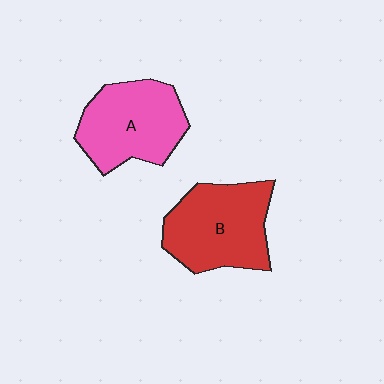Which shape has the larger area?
Shape B (red).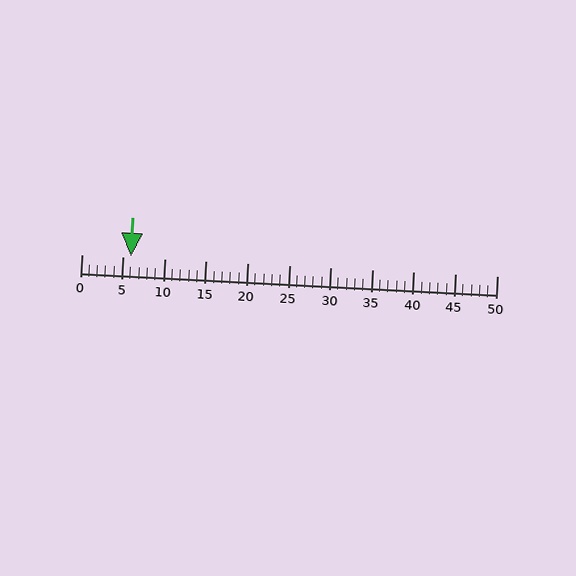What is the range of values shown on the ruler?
The ruler shows values from 0 to 50.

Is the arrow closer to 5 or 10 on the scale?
The arrow is closer to 5.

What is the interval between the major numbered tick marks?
The major tick marks are spaced 5 units apart.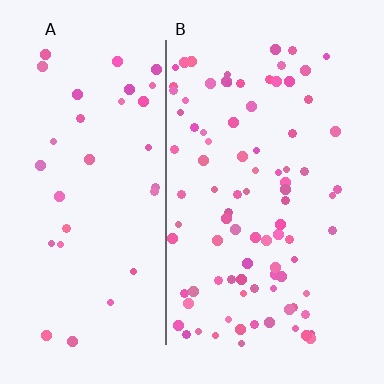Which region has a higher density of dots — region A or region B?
B (the right).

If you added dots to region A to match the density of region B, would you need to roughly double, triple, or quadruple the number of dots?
Approximately triple.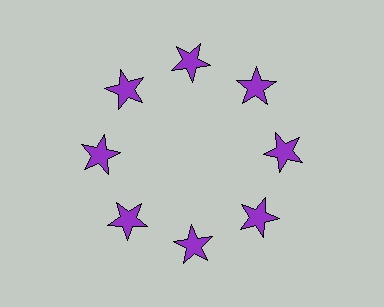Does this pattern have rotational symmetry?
Yes, this pattern has 8-fold rotational symmetry. It looks the same after rotating 45 degrees around the center.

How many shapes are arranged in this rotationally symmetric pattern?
There are 8 shapes, arranged in 8 groups of 1.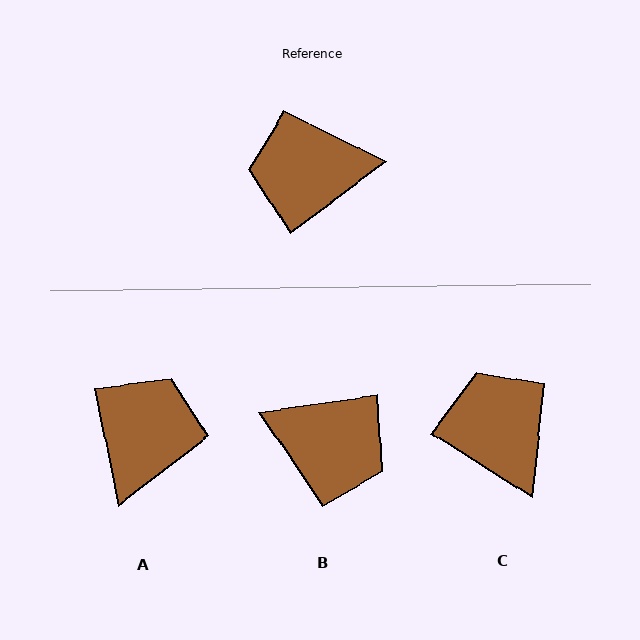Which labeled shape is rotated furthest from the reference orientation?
B, about 151 degrees away.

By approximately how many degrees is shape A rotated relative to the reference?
Approximately 116 degrees clockwise.